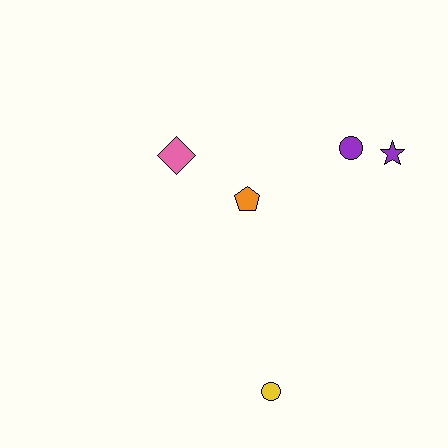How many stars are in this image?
There is 1 star.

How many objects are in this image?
There are 5 objects.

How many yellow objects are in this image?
There is 1 yellow object.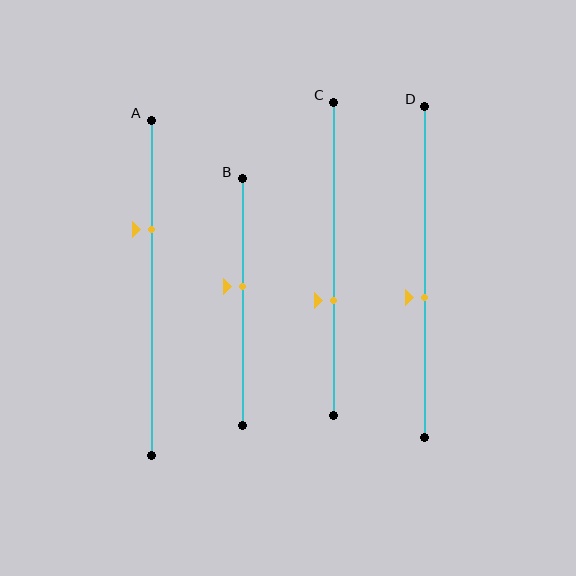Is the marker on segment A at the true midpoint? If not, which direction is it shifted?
No, the marker on segment A is shifted upward by about 17% of the segment length.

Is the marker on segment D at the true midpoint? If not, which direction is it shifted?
No, the marker on segment D is shifted downward by about 8% of the segment length.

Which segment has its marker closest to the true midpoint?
Segment B has its marker closest to the true midpoint.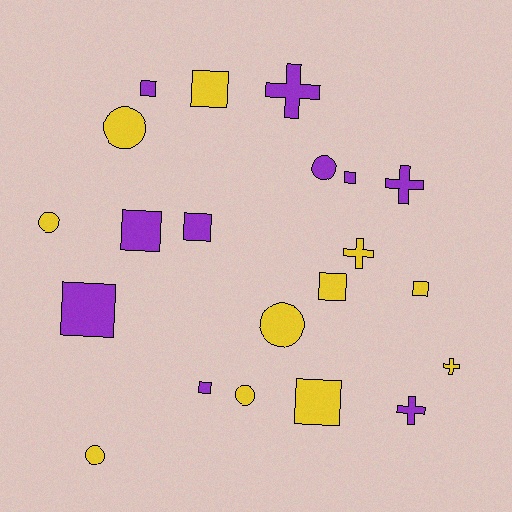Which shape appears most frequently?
Square, with 10 objects.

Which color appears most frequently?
Yellow, with 11 objects.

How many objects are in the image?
There are 21 objects.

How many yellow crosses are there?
There are 2 yellow crosses.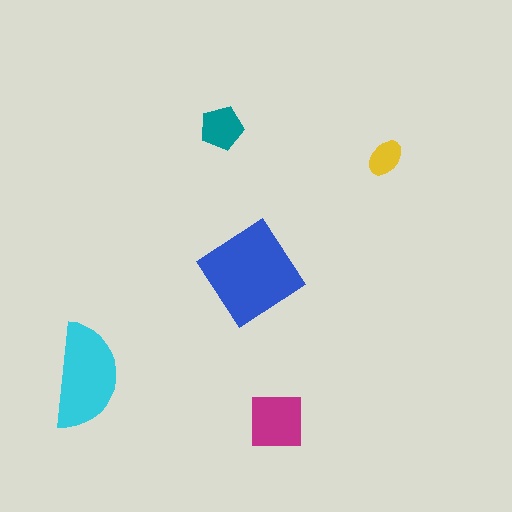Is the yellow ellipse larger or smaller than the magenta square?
Smaller.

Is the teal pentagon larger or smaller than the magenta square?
Smaller.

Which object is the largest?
The blue diamond.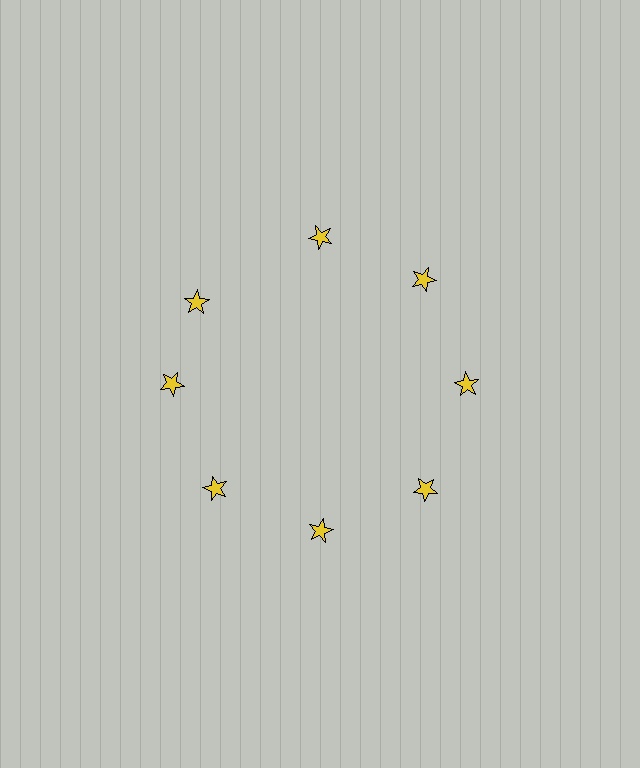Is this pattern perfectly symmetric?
No. The 8 yellow stars are arranged in a ring, but one element near the 10 o'clock position is rotated out of alignment along the ring, breaking the 8-fold rotational symmetry.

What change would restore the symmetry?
The symmetry would be restored by rotating it back into even spacing with its neighbors so that all 8 stars sit at equal angles and equal distance from the center.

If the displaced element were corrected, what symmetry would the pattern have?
It would have 8-fold rotational symmetry — the pattern would map onto itself every 45 degrees.